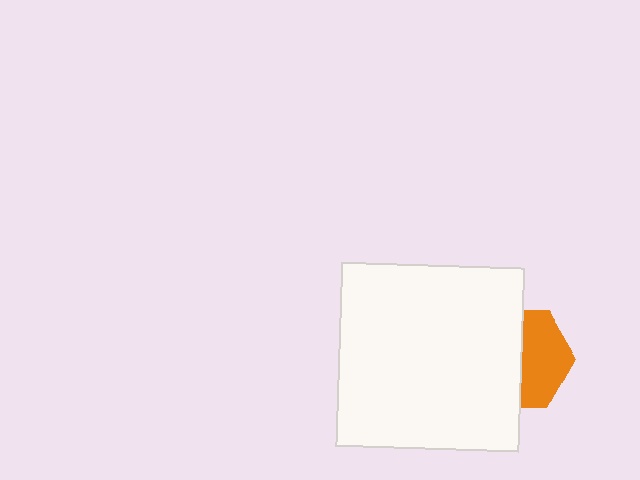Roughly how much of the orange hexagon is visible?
About half of it is visible (roughly 48%).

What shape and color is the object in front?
The object in front is a white rectangle.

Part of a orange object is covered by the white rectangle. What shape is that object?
It is a hexagon.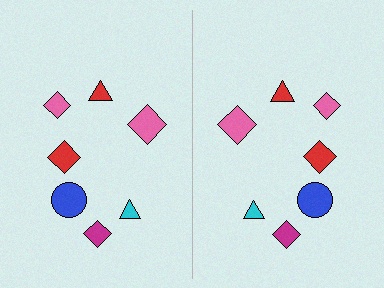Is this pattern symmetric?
Yes, this pattern has bilateral (reflection) symmetry.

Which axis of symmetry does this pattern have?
The pattern has a vertical axis of symmetry running through the center of the image.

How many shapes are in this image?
There are 14 shapes in this image.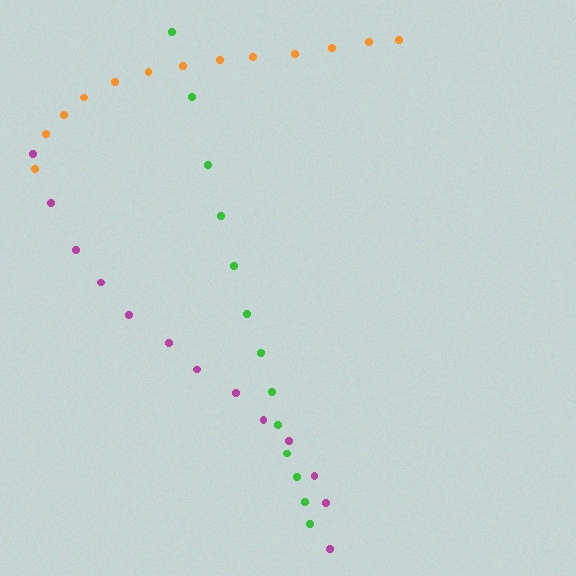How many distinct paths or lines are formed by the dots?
There are 3 distinct paths.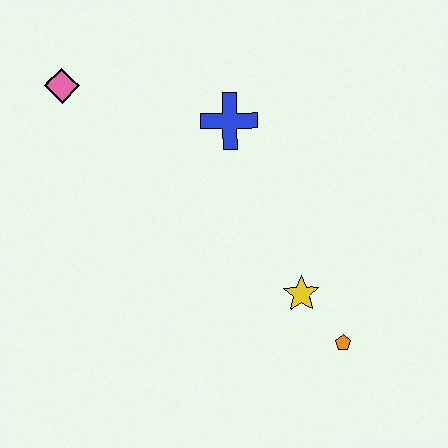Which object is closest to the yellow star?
The orange pentagon is closest to the yellow star.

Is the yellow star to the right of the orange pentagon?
No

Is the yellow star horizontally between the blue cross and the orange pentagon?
Yes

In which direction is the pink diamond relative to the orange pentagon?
The pink diamond is to the left of the orange pentagon.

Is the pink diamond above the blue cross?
Yes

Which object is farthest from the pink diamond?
The orange pentagon is farthest from the pink diamond.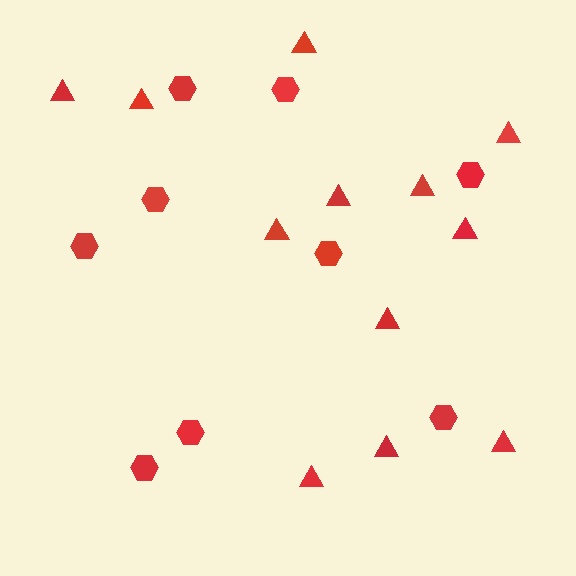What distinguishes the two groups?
There are 2 groups: one group of hexagons (9) and one group of triangles (12).